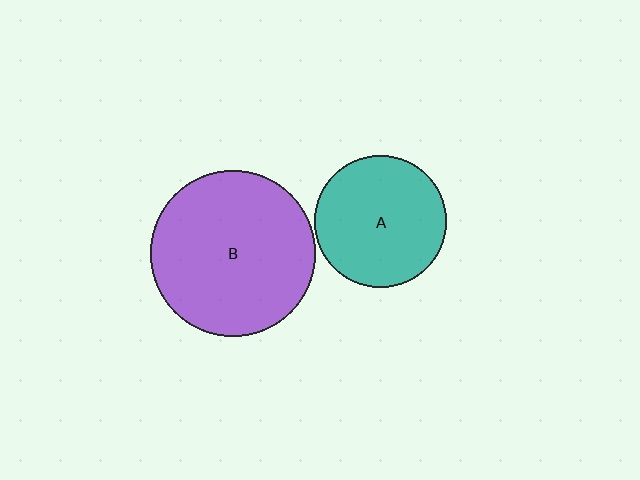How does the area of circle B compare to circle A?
Approximately 1.6 times.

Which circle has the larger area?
Circle B (purple).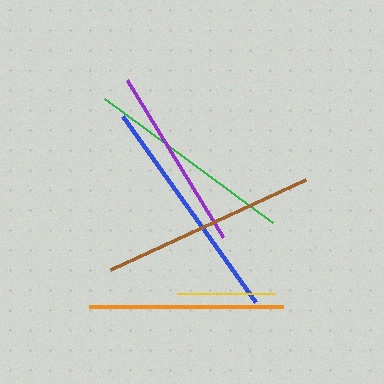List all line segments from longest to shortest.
From longest to shortest: blue, brown, green, orange, purple, yellow.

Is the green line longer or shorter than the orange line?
The green line is longer than the orange line.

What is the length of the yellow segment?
The yellow segment is approximately 97 pixels long.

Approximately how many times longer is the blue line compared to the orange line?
The blue line is approximately 1.2 times the length of the orange line.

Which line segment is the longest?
The blue line is the longest at approximately 228 pixels.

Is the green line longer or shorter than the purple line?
The green line is longer than the purple line.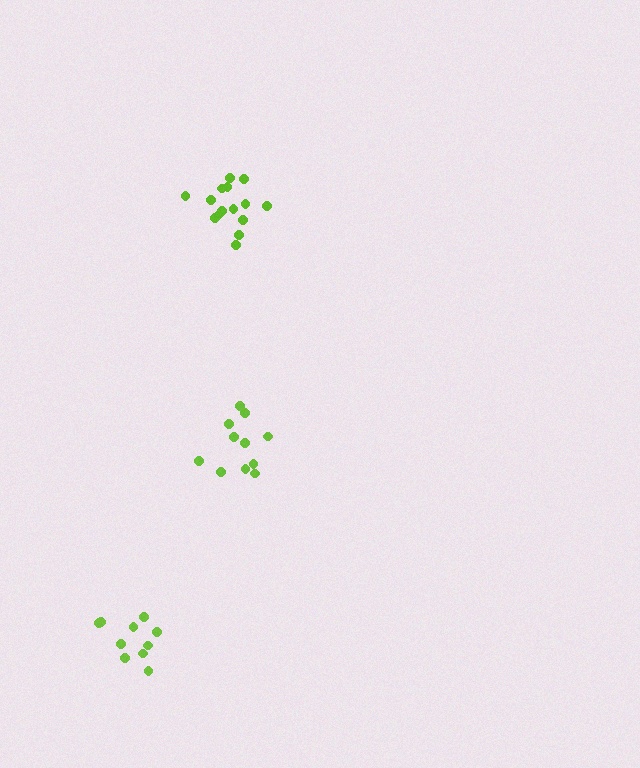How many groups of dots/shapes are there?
There are 3 groups.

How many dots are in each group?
Group 1: 11 dots, Group 2: 10 dots, Group 3: 15 dots (36 total).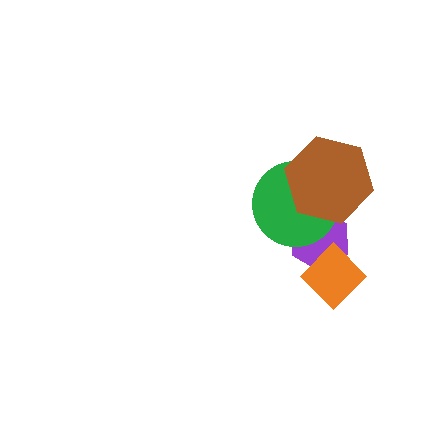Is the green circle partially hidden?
Yes, it is partially covered by another shape.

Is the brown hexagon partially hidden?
No, no other shape covers it.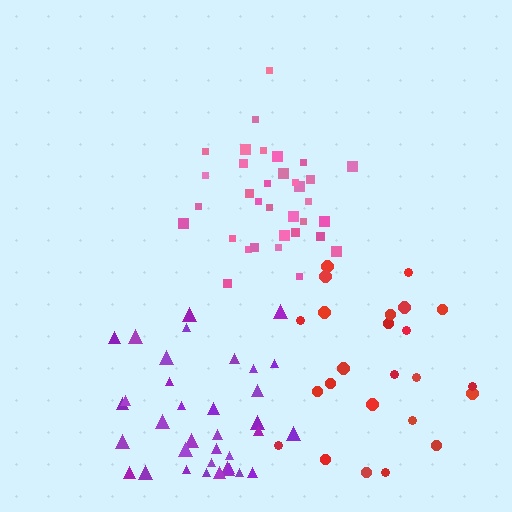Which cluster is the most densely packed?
Pink.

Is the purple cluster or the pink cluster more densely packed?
Pink.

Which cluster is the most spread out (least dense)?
Red.